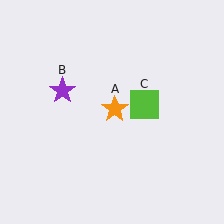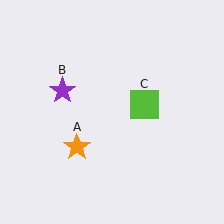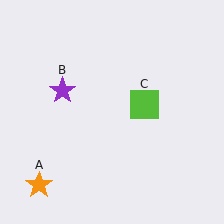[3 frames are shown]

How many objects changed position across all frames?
1 object changed position: orange star (object A).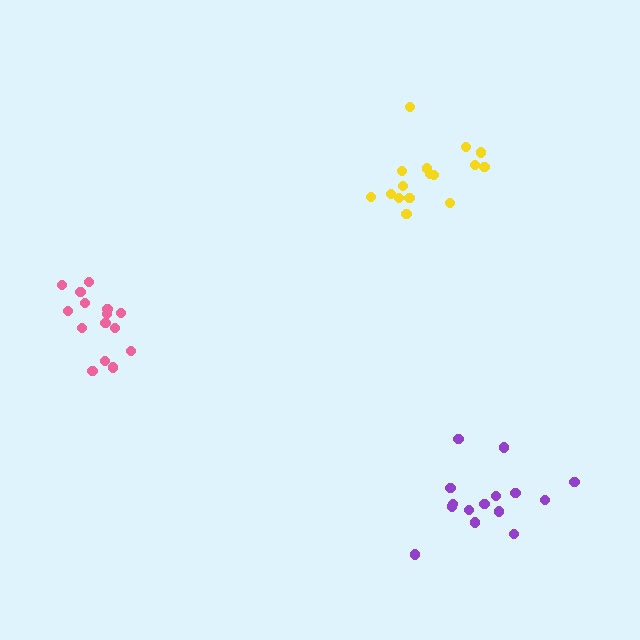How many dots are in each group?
Group 1: 15 dots, Group 2: 16 dots, Group 3: 15 dots (46 total).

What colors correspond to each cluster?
The clusters are colored: purple, yellow, pink.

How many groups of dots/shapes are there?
There are 3 groups.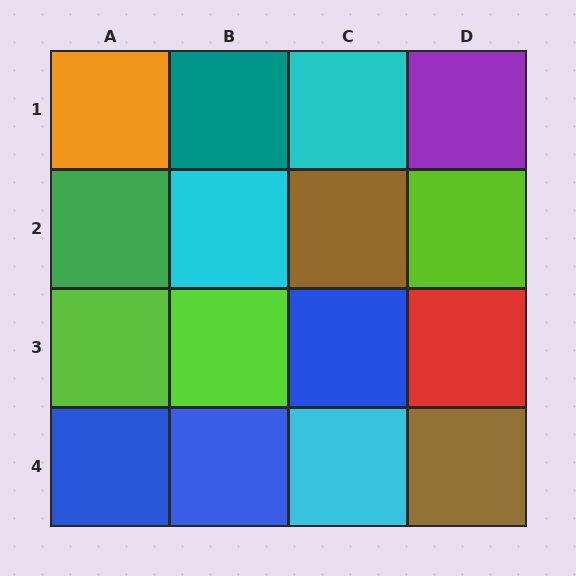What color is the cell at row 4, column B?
Blue.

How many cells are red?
1 cell is red.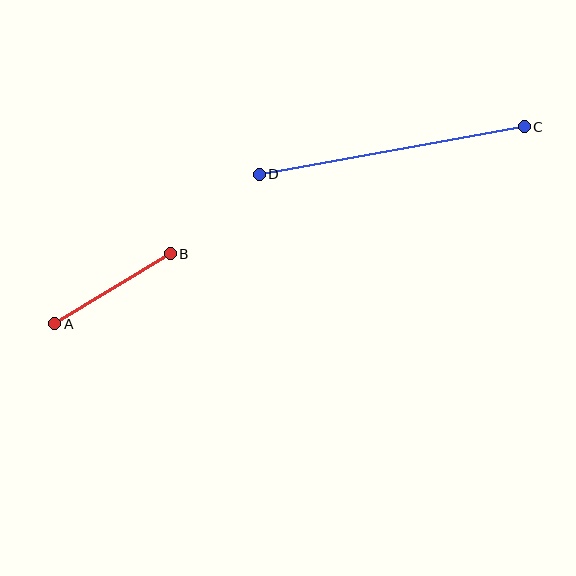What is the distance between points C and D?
The distance is approximately 269 pixels.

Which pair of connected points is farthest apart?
Points C and D are farthest apart.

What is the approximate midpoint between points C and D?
The midpoint is at approximately (392, 150) pixels.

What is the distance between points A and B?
The distance is approximately 135 pixels.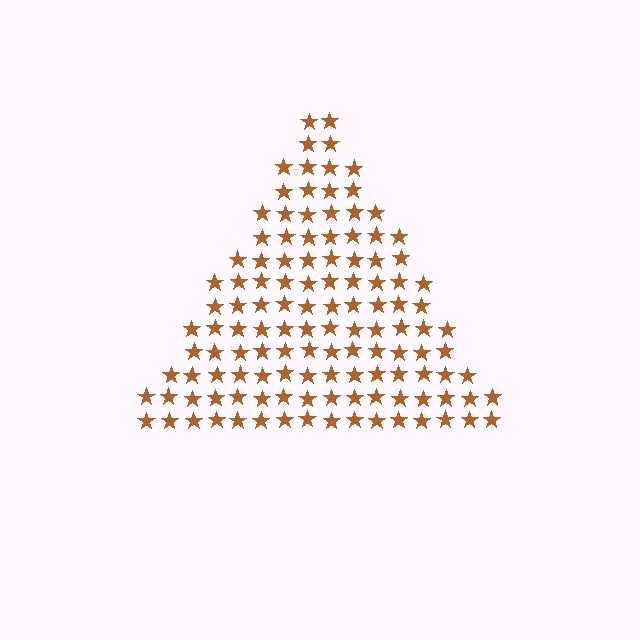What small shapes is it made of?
It is made of small stars.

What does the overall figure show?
The overall figure shows a triangle.